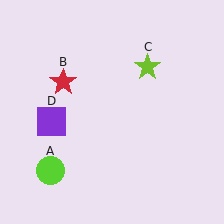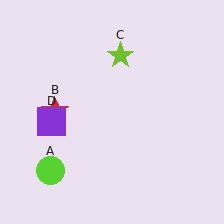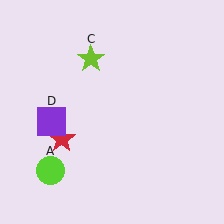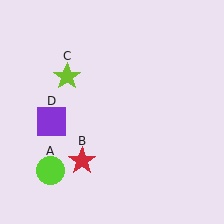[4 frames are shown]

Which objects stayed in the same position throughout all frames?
Lime circle (object A) and purple square (object D) remained stationary.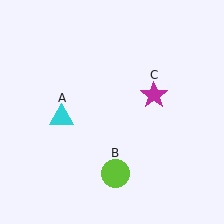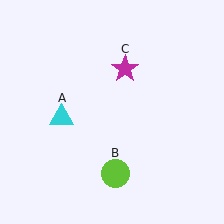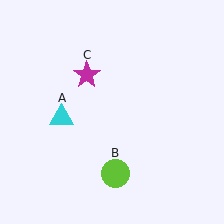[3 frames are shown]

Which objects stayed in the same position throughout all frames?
Cyan triangle (object A) and lime circle (object B) remained stationary.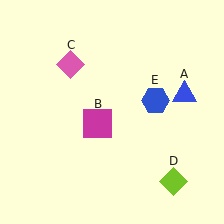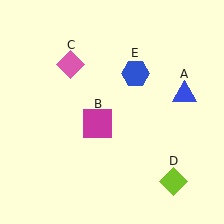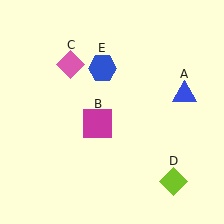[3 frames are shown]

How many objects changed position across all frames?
1 object changed position: blue hexagon (object E).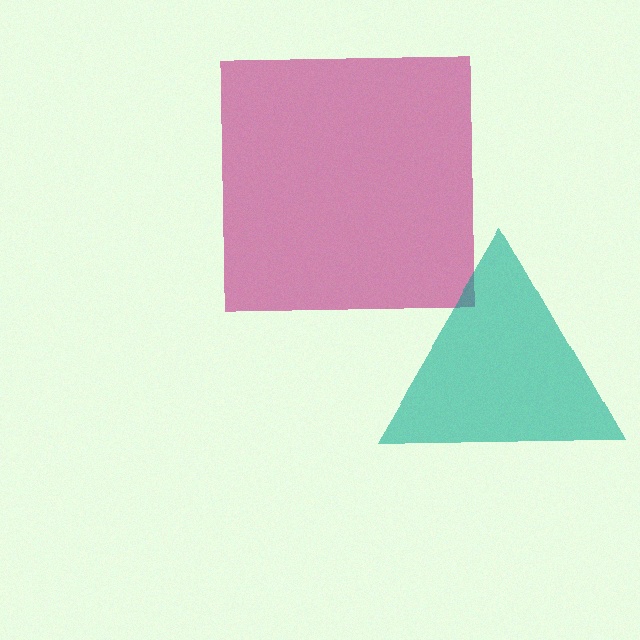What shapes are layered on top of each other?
The layered shapes are: a magenta square, a teal triangle.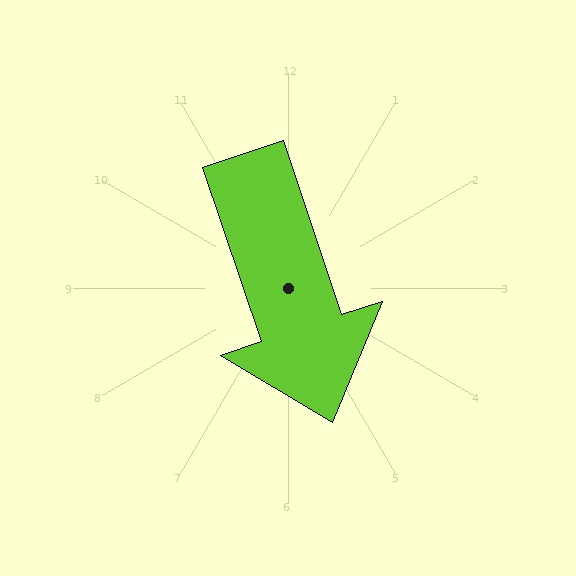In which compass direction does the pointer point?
South.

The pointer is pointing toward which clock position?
Roughly 5 o'clock.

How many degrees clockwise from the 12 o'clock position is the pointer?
Approximately 161 degrees.